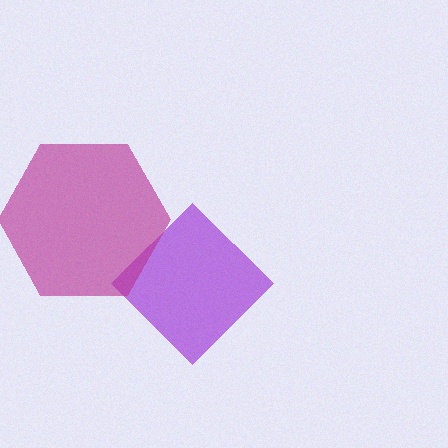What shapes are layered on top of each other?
The layered shapes are: a purple diamond, a magenta hexagon.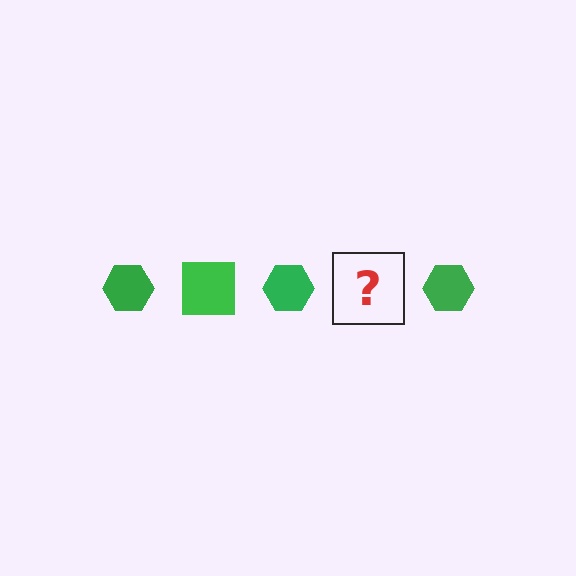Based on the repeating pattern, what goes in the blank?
The blank should be a green square.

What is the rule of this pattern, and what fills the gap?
The rule is that the pattern cycles through hexagon, square shapes in green. The gap should be filled with a green square.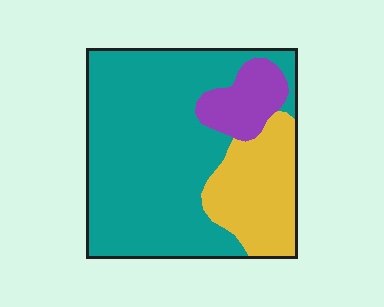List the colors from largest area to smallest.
From largest to smallest: teal, yellow, purple.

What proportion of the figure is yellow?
Yellow covers around 25% of the figure.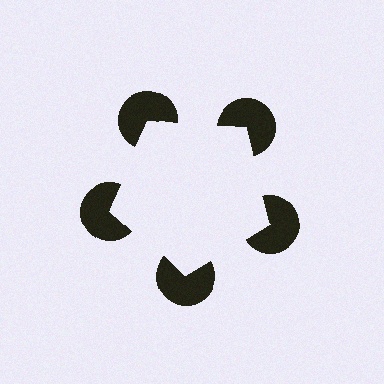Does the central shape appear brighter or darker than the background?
It typically appears slightly brighter than the background, even though no actual brightness change is drawn.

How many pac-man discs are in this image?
There are 5 — one at each vertex of the illusory pentagon.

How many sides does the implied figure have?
5 sides.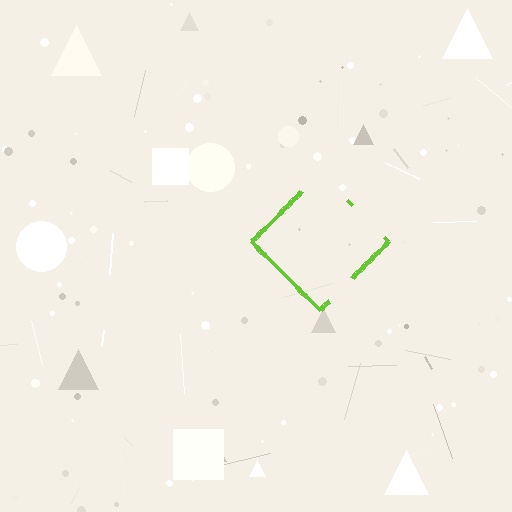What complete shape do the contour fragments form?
The contour fragments form a diamond.